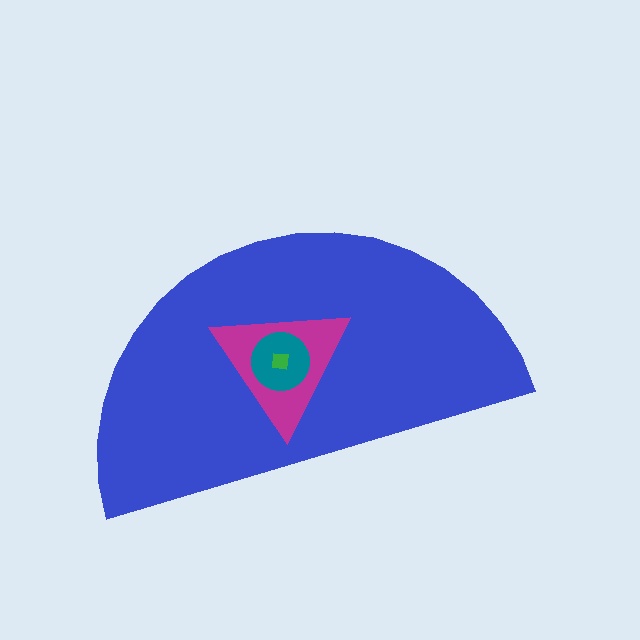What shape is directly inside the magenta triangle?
The teal circle.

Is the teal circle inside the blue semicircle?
Yes.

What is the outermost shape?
The blue semicircle.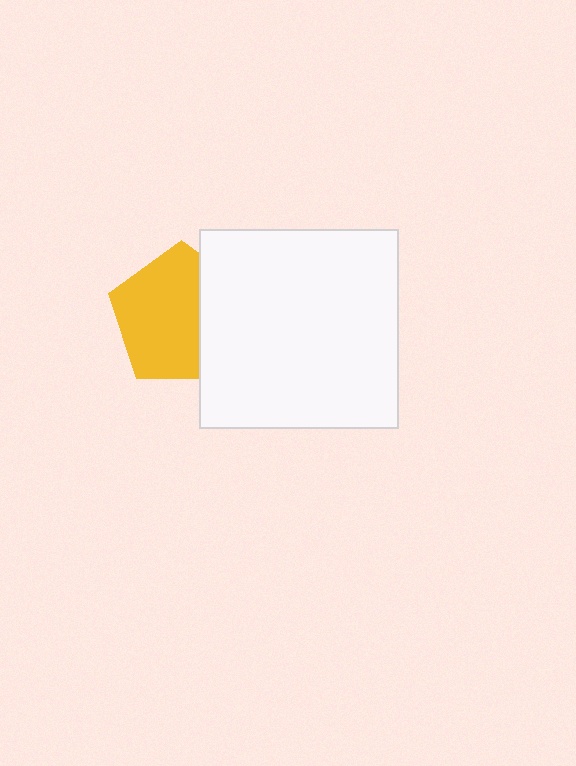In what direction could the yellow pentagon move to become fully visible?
The yellow pentagon could move left. That would shift it out from behind the white square entirely.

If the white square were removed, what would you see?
You would see the complete yellow pentagon.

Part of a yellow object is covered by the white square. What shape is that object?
It is a pentagon.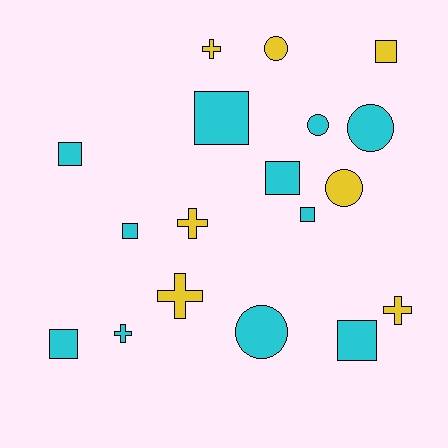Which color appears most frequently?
Cyan, with 11 objects.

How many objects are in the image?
There are 18 objects.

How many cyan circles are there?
There are 3 cyan circles.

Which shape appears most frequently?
Square, with 8 objects.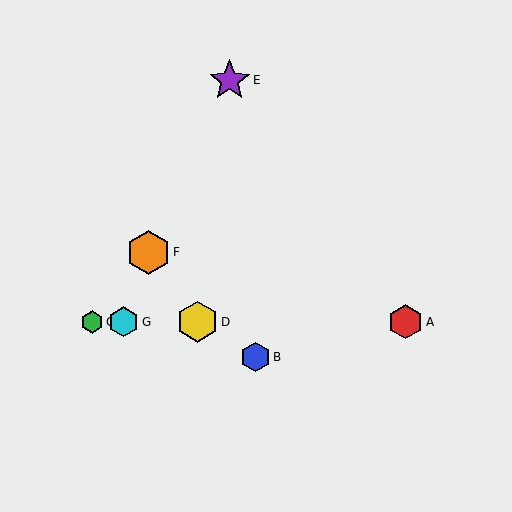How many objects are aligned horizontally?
4 objects (A, C, D, G) are aligned horizontally.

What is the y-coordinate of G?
Object G is at y≈322.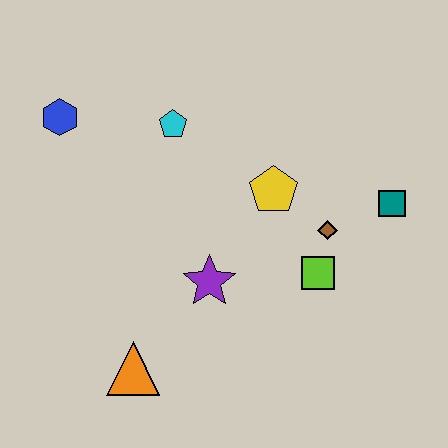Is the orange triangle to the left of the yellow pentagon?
Yes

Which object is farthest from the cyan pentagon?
The orange triangle is farthest from the cyan pentagon.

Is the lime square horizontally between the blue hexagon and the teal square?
Yes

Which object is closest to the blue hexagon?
The cyan pentagon is closest to the blue hexagon.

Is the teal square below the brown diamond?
No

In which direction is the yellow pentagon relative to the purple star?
The yellow pentagon is above the purple star.